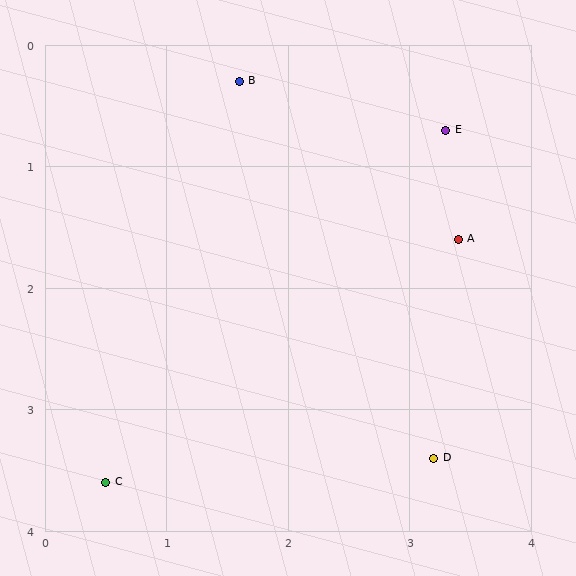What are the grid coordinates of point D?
Point D is at approximately (3.2, 3.4).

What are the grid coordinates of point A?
Point A is at approximately (3.4, 1.6).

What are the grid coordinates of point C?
Point C is at approximately (0.5, 3.6).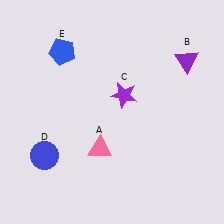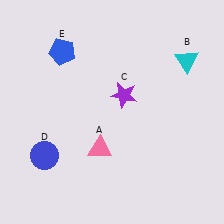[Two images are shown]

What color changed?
The triangle (B) changed from purple in Image 1 to cyan in Image 2.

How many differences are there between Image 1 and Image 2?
There is 1 difference between the two images.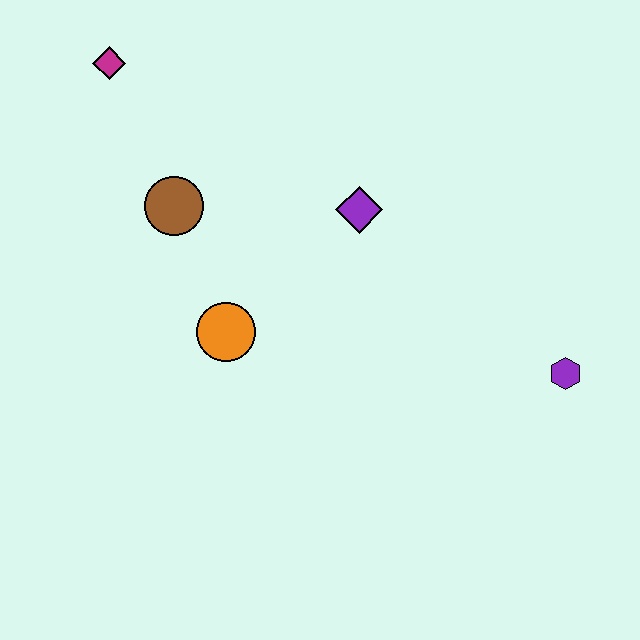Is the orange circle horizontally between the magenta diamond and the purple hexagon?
Yes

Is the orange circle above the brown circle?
No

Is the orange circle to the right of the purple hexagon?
No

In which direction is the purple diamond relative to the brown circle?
The purple diamond is to the right of the brown circle.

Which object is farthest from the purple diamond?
The magenta diamond is farthest from the purple diamond.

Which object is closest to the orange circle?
The brown circle is closest to the orange circle.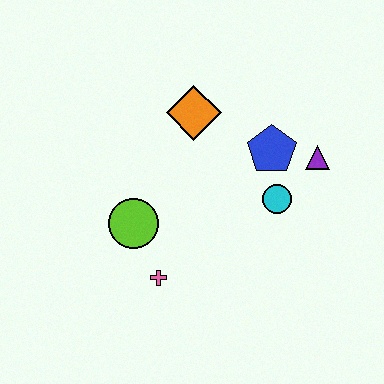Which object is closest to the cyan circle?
The blue pentagon is closest to the cyan circle.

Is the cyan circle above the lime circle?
Yes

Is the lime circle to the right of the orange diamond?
No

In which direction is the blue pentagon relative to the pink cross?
The blue pentagon is above the pink cross.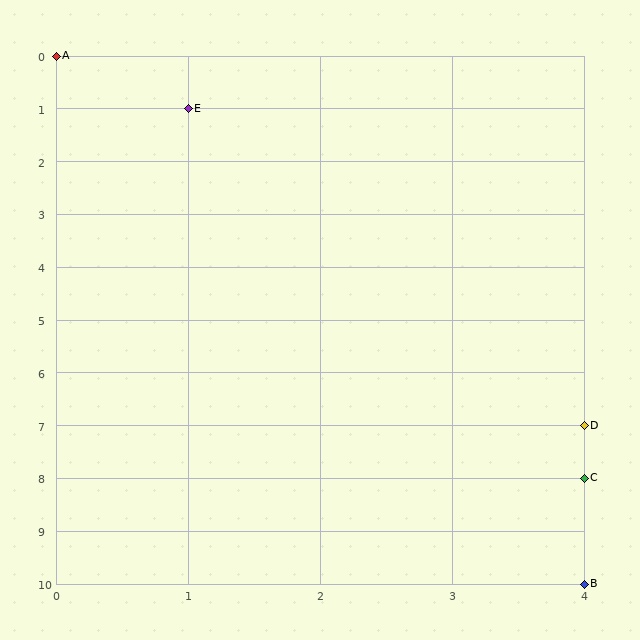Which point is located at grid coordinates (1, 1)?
Point E is at (1, 1).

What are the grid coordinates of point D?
Point D is at grid coordinates (4, 7).